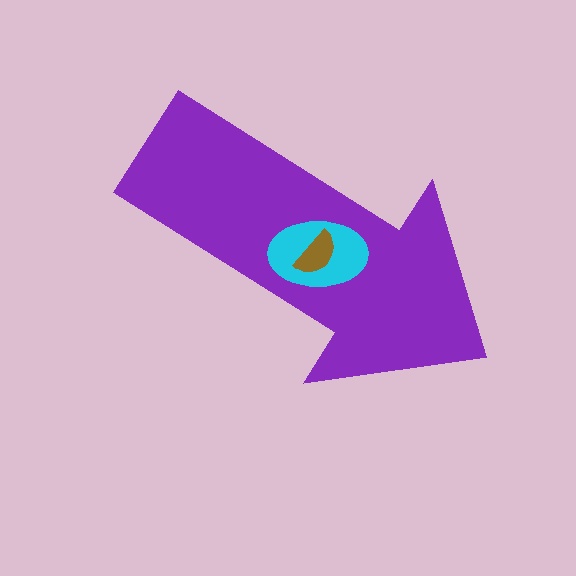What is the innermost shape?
The brown semicircle.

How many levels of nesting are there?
3.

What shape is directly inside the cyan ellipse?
The brown semicircle.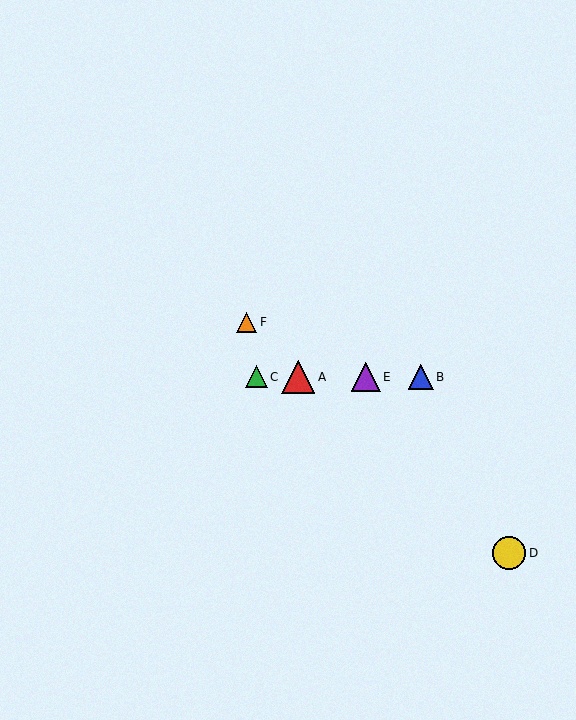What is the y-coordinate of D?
Object D is at y≈553.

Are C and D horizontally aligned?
No, C is at y≈377 and D is at y≈553.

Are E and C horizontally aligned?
Yes, both are at y≈377.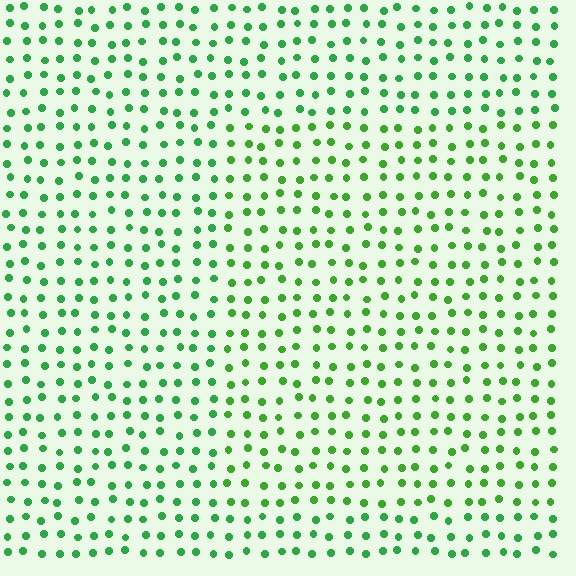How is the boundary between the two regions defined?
The boundary is defined purely by a slight shift in hue (about 21 degrees). Spacing, size, and orientation are identical on both sides.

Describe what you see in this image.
The image is filled with small green elements in a uniform arrangement. A rectangle-shaped region is visible where the elements are tinted to a slightly different hue, forming a subtle color boundary.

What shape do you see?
I see a rectangle.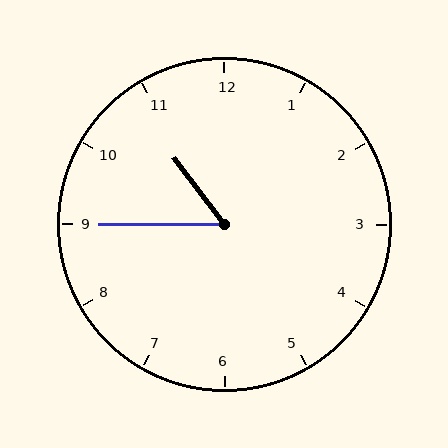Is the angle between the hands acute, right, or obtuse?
It is acute.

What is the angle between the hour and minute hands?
Approximately 52 degrees.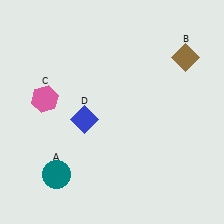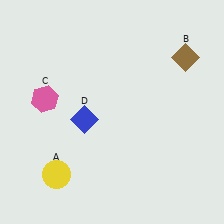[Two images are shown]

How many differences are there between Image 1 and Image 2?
There is 1 difference between the two images.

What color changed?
The circle (A) changed from teal in Image 1 to yellow in Image 2.